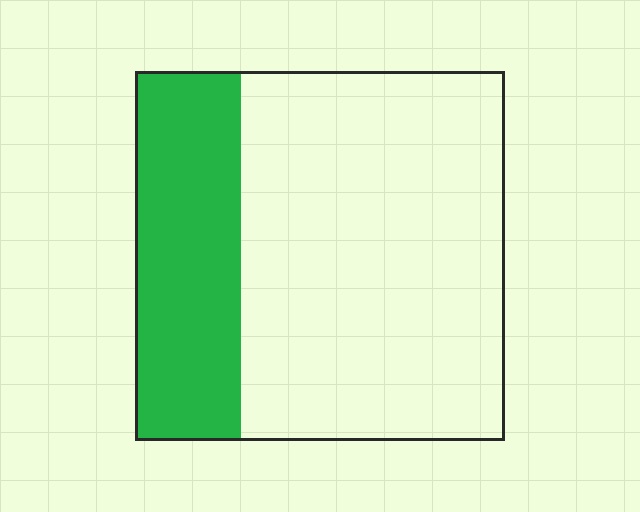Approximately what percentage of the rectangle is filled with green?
Approximately 30%.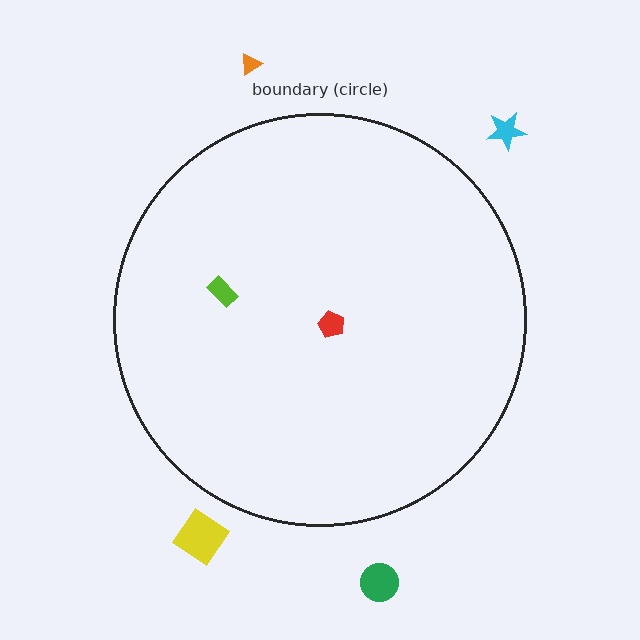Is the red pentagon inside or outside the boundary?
Inside.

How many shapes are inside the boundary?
2 inside, 4 outside.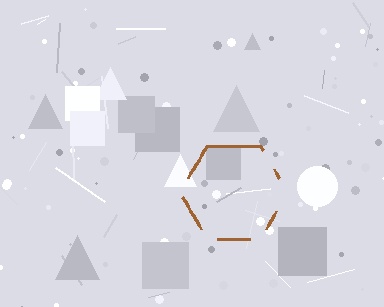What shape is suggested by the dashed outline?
The dashed outline suggests a hexagon.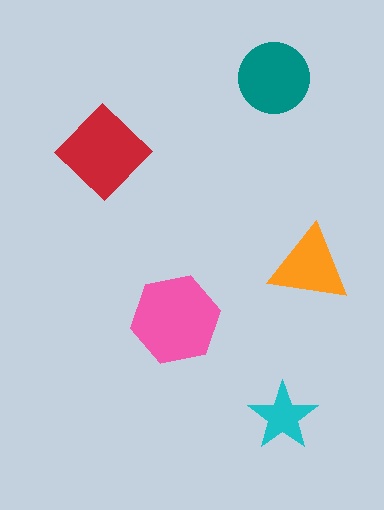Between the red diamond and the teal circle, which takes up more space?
The red diamond.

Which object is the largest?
The pink hexagon.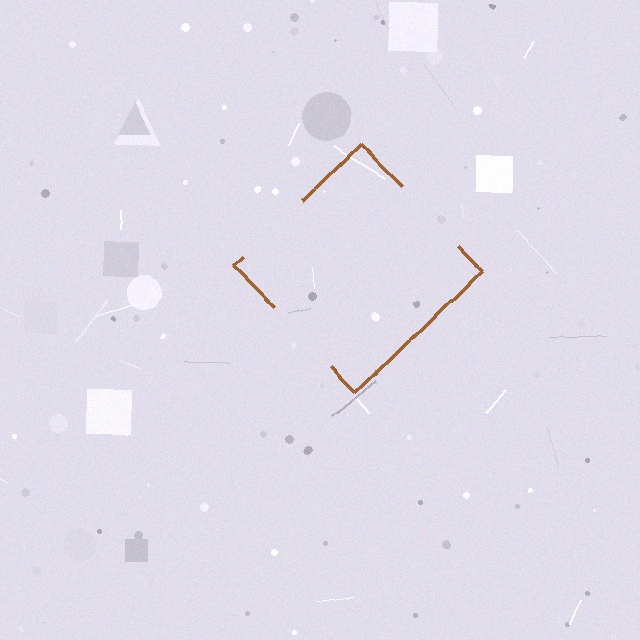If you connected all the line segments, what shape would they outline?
They would outline a diamond.